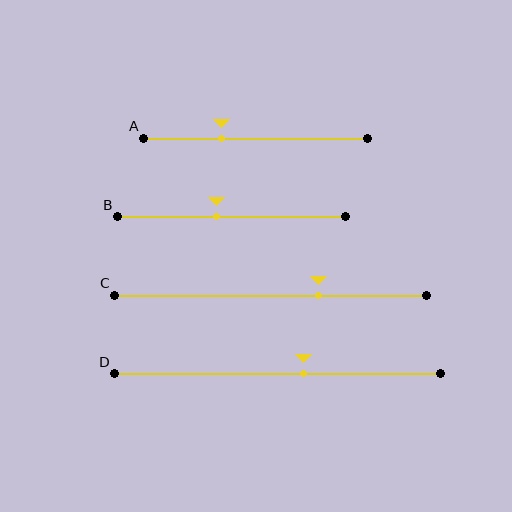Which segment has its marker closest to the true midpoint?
Segment B has its marker closest to the true midpoint.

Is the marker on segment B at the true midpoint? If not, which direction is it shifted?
No, the marker on segment B is shifted to the left by about 7% of the segment length.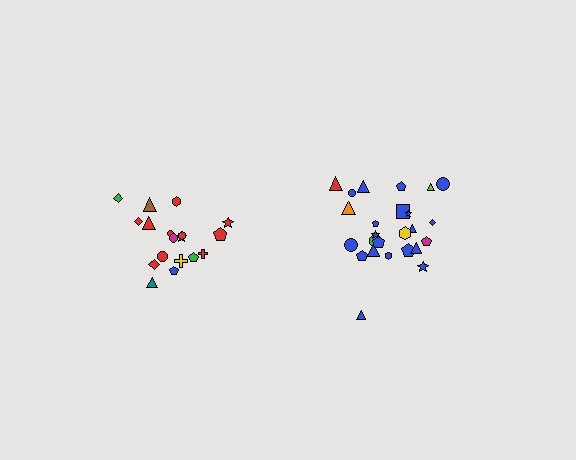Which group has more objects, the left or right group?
The right group.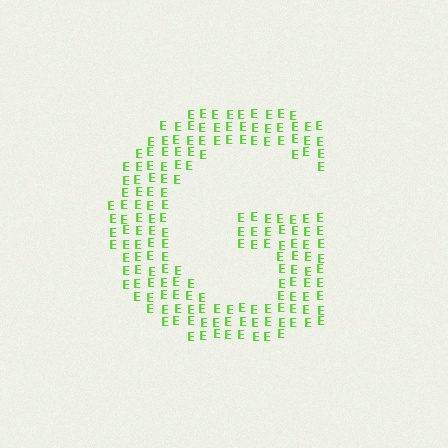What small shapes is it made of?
It is made of small letter E's.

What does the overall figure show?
The overall figure shows the letter G.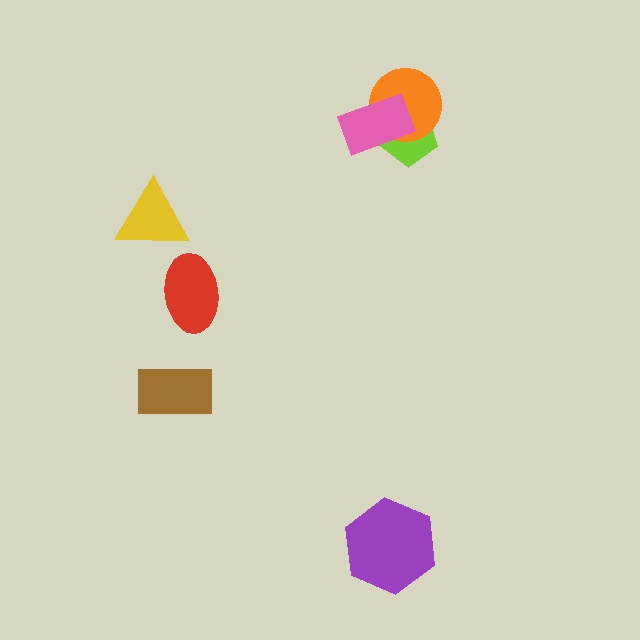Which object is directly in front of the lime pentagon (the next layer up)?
The orange circle is directly in front of the lime pentagon.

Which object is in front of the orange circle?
The pink rectangle is in front of the orange circle.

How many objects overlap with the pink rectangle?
2 objects overlap with the pink rectangle.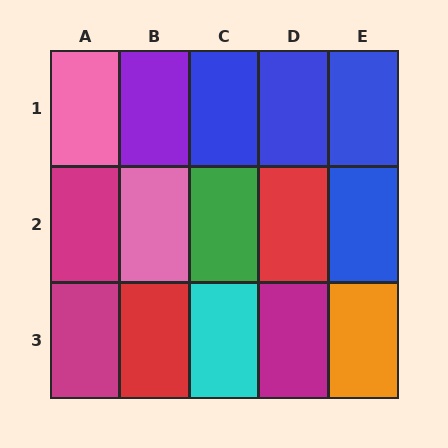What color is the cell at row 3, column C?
Cyan.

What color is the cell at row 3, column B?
Red.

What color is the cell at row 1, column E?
Blue.